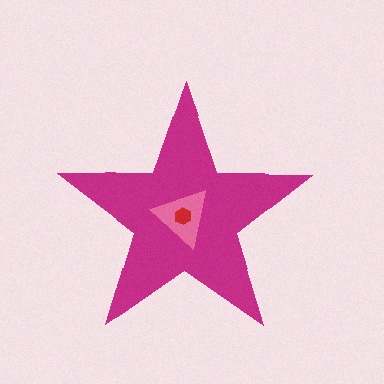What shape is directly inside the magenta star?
The pink triangle.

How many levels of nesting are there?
3.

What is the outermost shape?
The magenta star.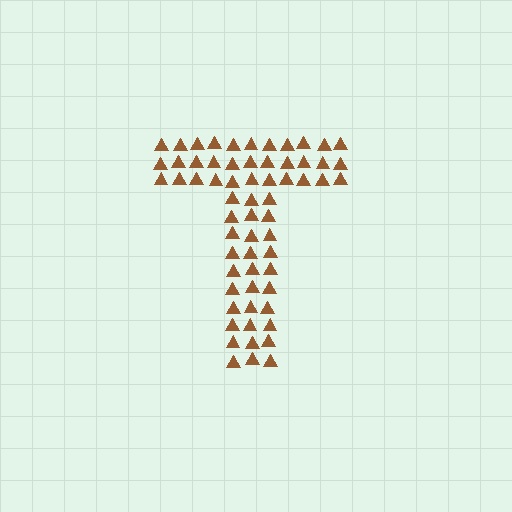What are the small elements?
The small elements are triangles.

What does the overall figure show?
The overall figure shows the letter T.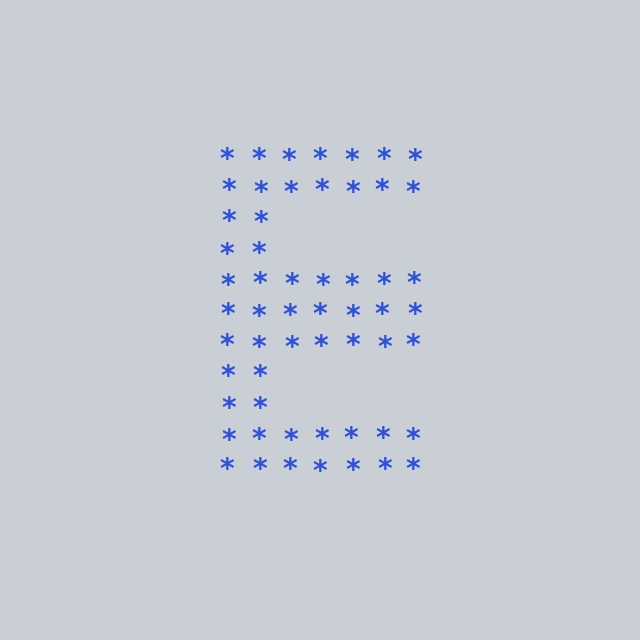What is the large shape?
The large shape is the letter E.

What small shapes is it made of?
It is made of small asterisks.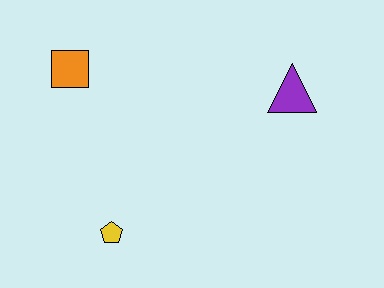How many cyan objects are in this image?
There are no cyan objects.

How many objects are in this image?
There are 3 objects.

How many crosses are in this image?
There are no crosses.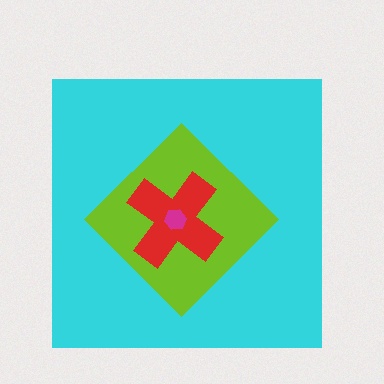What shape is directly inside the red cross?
The magenta hexagon.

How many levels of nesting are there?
4.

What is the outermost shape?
The cyan square.